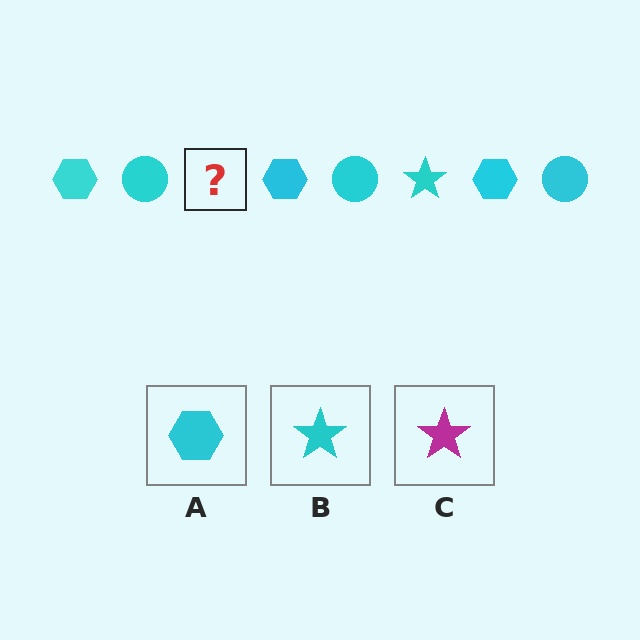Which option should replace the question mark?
Option B.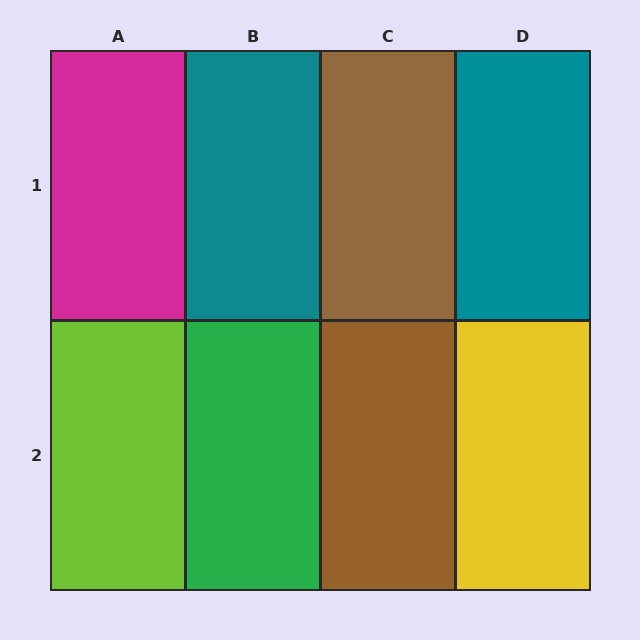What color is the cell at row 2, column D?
Yellow.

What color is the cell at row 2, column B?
Green.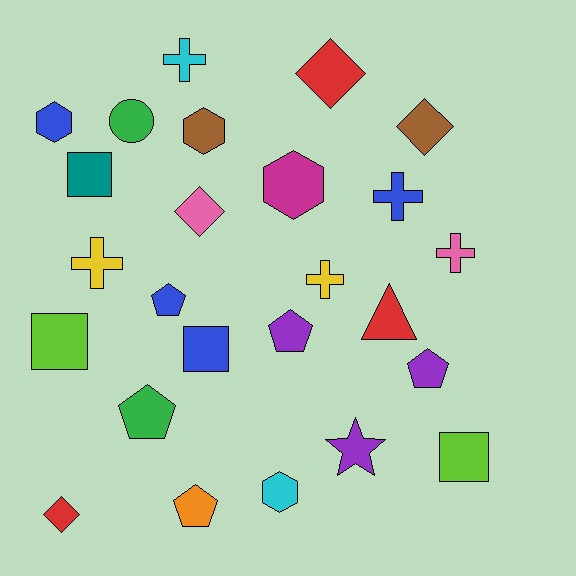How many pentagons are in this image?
There are 5 pentagons.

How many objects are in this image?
There are 25 objects.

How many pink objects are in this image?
There are 2 pink objects.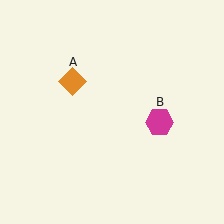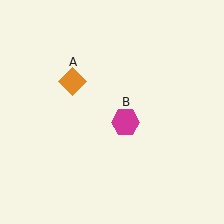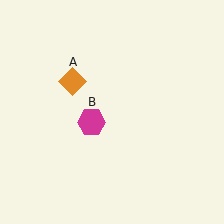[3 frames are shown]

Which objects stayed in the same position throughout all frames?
Orange diamond (object A) remained stationary.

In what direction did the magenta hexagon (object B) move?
The magenta hexagon (object B) moved left.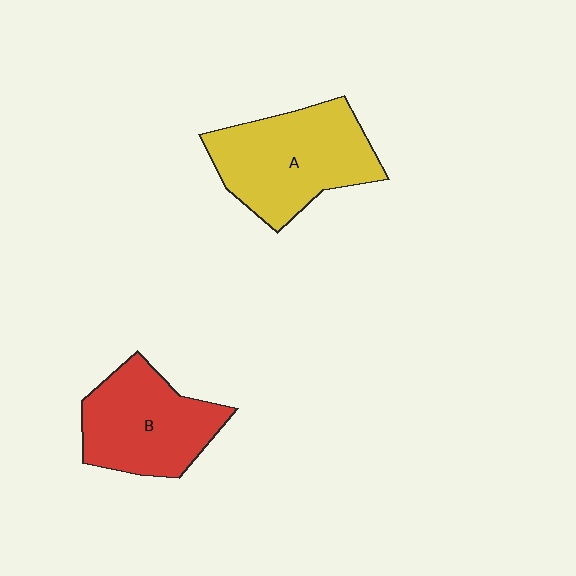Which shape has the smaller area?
Shape B (red).